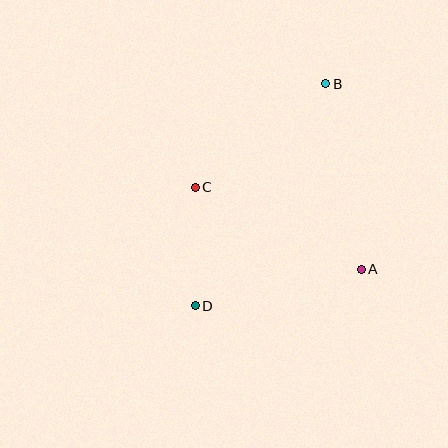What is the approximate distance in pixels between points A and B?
The distance between A and B is approximately 189 pixels.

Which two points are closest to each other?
Points C and D are closest to each other.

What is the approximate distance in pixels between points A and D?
The distance between A and D is approximately 170 pixels.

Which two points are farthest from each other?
Points B and D are farthest from each other.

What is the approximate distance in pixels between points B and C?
The distance between B and C is approximately 166 pixels.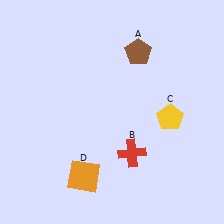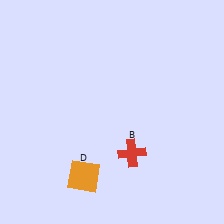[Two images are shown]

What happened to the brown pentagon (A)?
The brown pentagon (A) was removed in Image 2. It was in the top-right area of Image 1.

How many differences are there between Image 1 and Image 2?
There are 2 differences between the two images.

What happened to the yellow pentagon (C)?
The yellow pentagon (C) was removed in Image 2. It was in the bottom-right area of Image 1.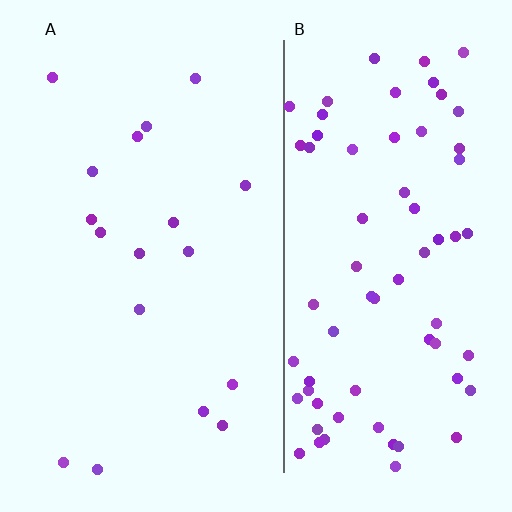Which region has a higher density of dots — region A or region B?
B (the right).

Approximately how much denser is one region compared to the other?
Approximately 4.1× — region B over region A.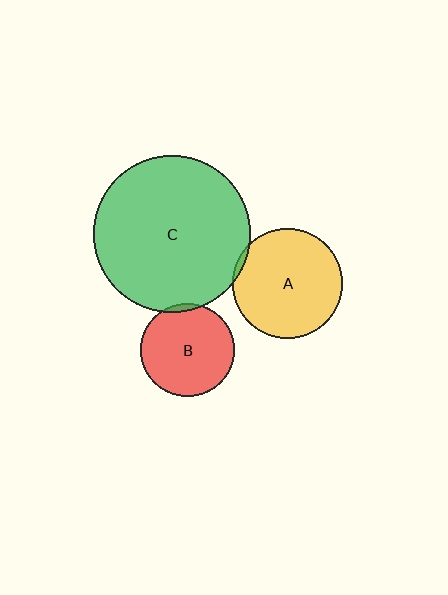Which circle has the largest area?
Circle C (green).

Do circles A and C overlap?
Yes.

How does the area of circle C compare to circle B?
Approximately 2.8 times.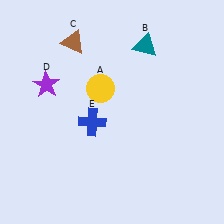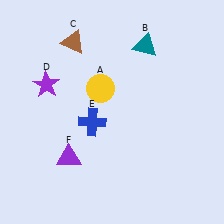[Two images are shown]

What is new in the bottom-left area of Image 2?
A purple triangle (F) was added in the bottom-left area of Image 2.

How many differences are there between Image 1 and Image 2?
There is 1 difference between the two images.